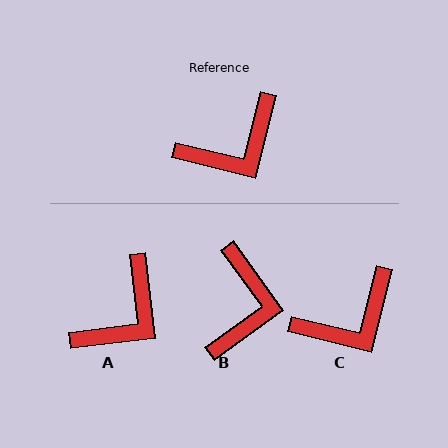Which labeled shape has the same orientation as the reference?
C.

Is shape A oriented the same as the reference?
No, it is off by about 21 degrees.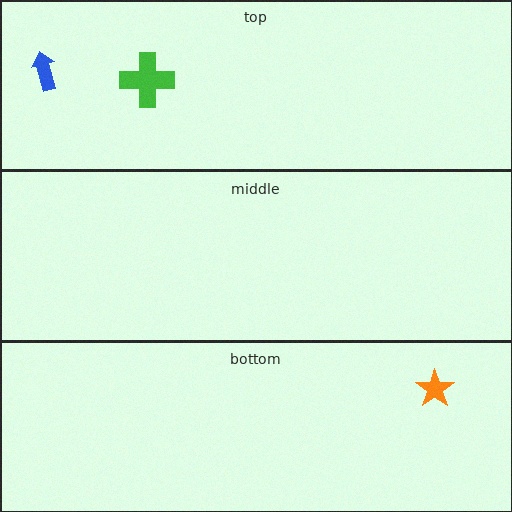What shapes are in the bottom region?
The orange star.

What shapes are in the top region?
The green cross, the blue arrow.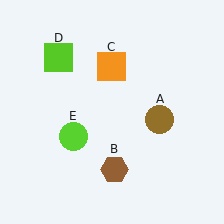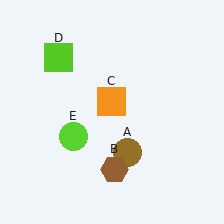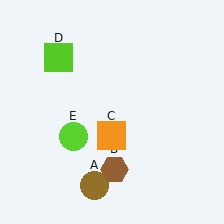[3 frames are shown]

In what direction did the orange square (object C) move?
The orange square (object C) moved down.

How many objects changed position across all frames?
2 objects changed position: brown circle (object A), orange square (object C).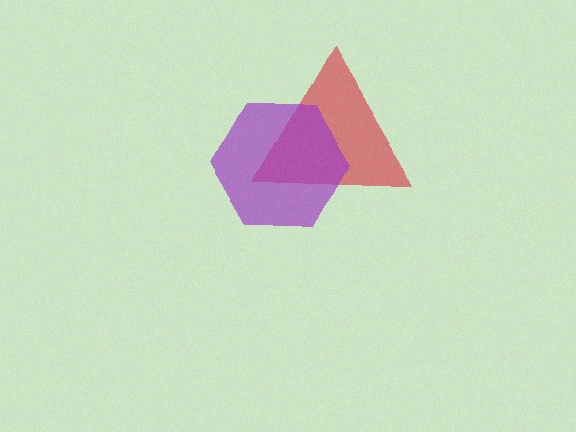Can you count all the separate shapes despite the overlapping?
Yes, there are 2 separate shapes.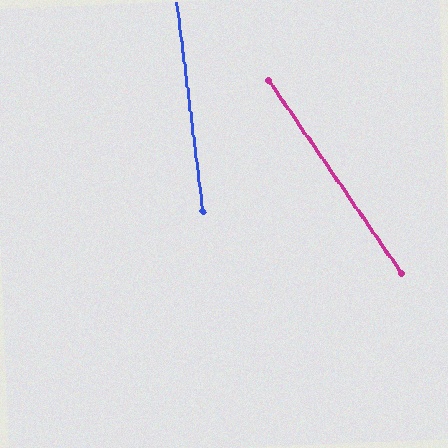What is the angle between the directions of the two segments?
Approximately 27 degrees.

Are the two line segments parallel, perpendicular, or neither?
Neither parallel nor perpendicular — they differ by about 27°.